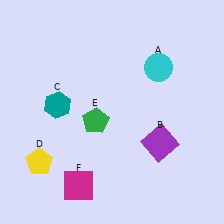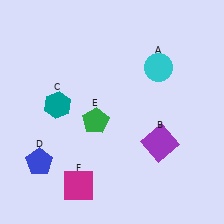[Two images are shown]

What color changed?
The pentagon (D) changed from yellow in Image 1 to blue in Image 2.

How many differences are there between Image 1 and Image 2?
There is 1 difference between the two images.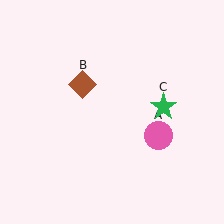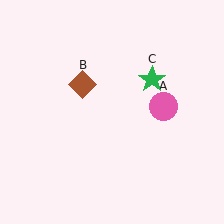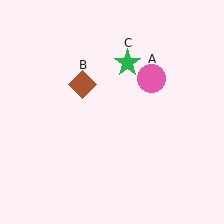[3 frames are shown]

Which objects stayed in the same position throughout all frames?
Brown diamond (object B) remained stationary.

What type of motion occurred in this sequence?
The pink circle (object A), green star (object C) rotated counterclockwise around the center of the scene.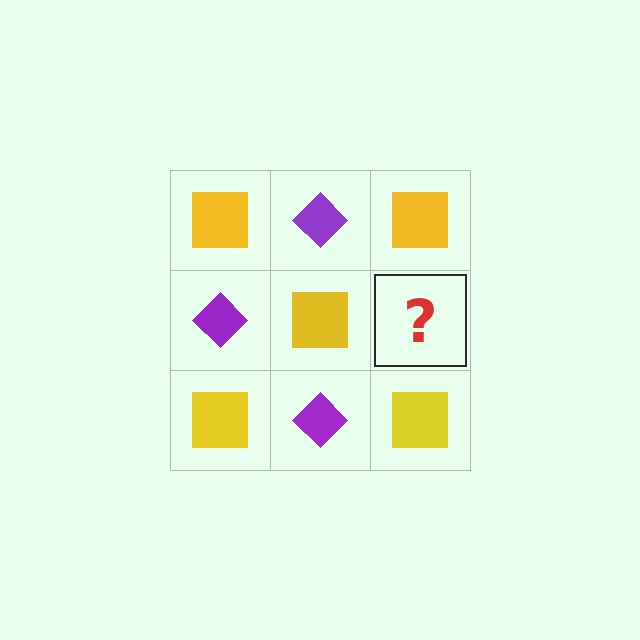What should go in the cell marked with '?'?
The missing cell should contain a purple diamond.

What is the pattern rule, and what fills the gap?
The rule is that it alternates yellow square and purple diamond in a checkerboard pattern. The gap should be filled with a purple diamond.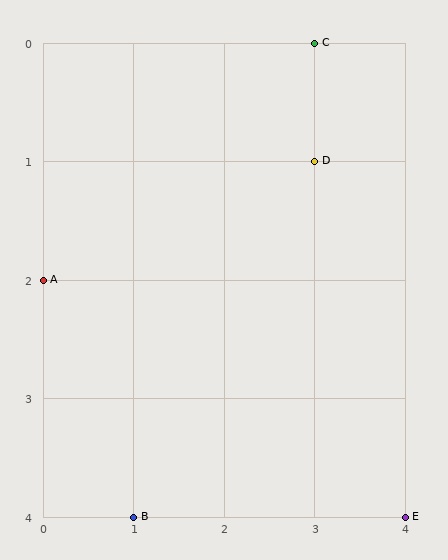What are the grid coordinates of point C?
Point C is at grid coordinates (3, 0).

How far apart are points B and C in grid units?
Points B and C are 2 columns and 4 rows apart (about 4.5 grid units diagonally).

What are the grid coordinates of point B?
Point B is at grid coordinates (1, 4).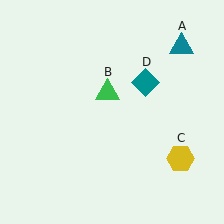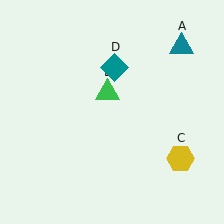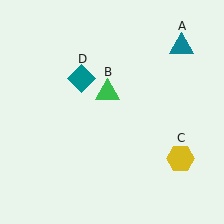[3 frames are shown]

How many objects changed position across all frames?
1 object changed position: teal diamond (object D).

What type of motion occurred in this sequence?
The teal diamond (object D) rotated counterclockwise around the center of the scene.